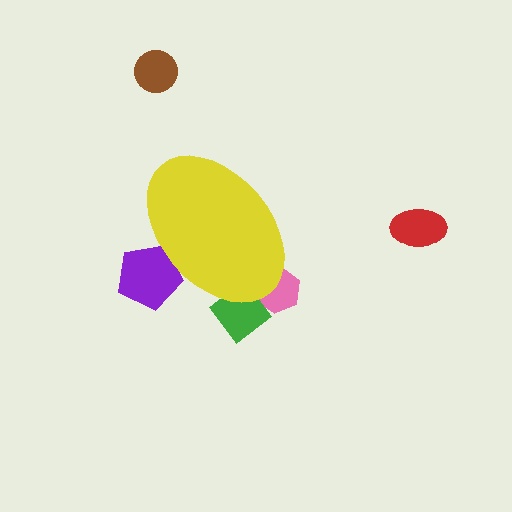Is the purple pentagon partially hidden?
Yes, the purple pentagon is partially hidden behind the yellow ellipse.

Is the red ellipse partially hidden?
No, the red ellipse is fully visible.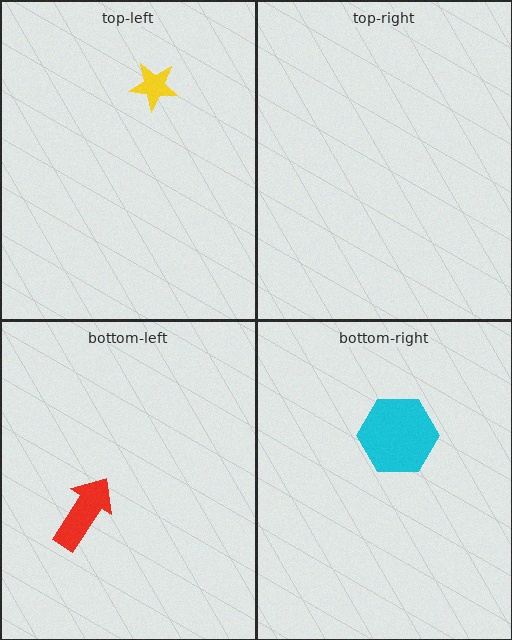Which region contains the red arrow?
The bottom-left region.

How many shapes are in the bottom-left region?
1.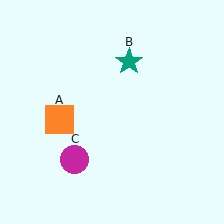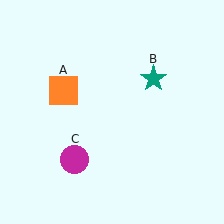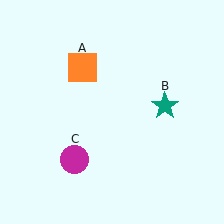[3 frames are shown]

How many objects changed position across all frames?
2 objects changed position: orange square (object A), teal star (object B).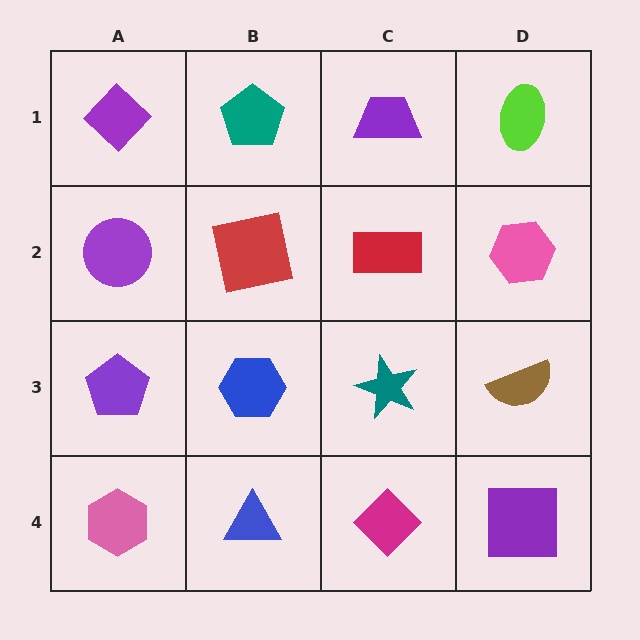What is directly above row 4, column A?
A purple pentagon.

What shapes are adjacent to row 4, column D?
A brown semicircle (row 3, column D), a magenta diamond (row 4, column C).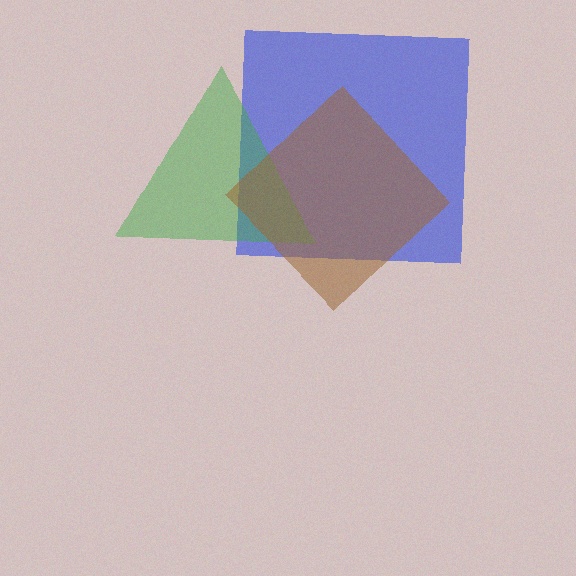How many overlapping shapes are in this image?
There are 3 overlapping shapes in the image.